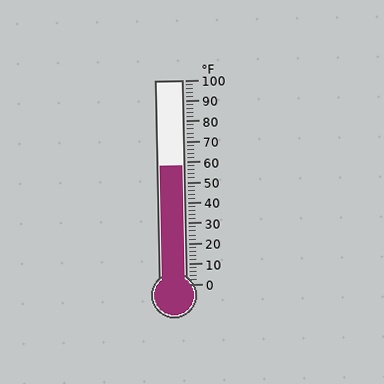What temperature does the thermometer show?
The thermometer shows approximately 58°F.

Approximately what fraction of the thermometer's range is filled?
The thermometer is filled to approximately 60% of its range.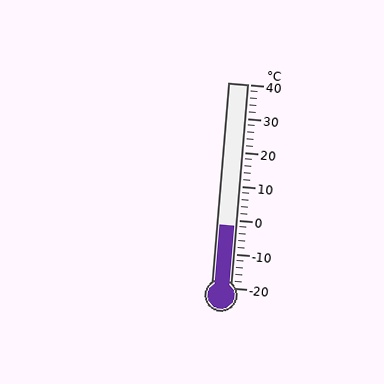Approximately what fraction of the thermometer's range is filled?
The thermometer is filled to approximately 30% of its range.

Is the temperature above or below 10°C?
The temperature is below 10°C.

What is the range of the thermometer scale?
The thermometer scale ranges from -20°C to 40°C.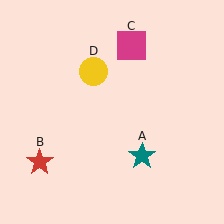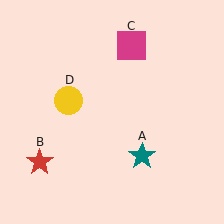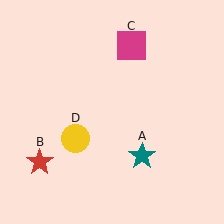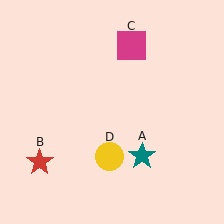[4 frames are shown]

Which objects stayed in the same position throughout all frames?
Teal star (object A) and red star (object B) and magenta square (object C) remained stationary.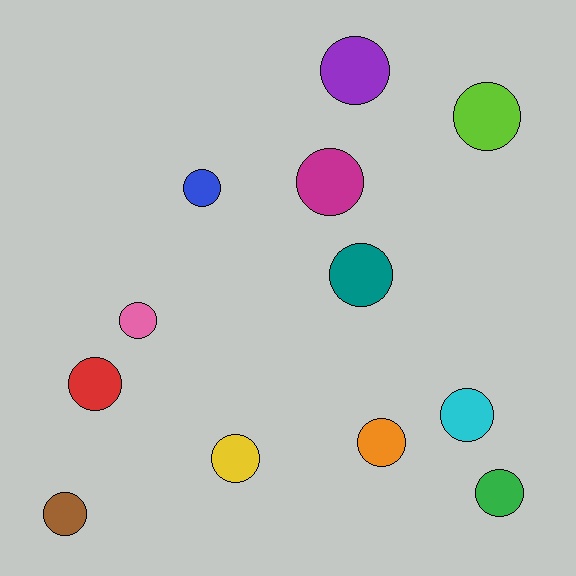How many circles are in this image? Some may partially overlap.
There are 12 circles.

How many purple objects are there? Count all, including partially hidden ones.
There is 1 purple object.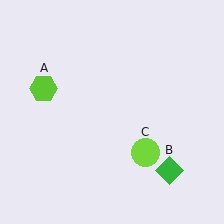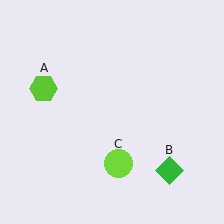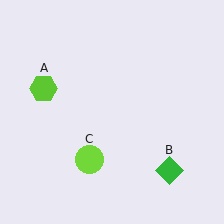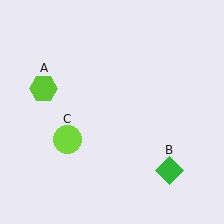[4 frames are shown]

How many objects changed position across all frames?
1 object changed position: lime circle (object C).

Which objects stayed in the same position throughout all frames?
Lime hexagon (object A) and green diamond (object B) remained stationary.